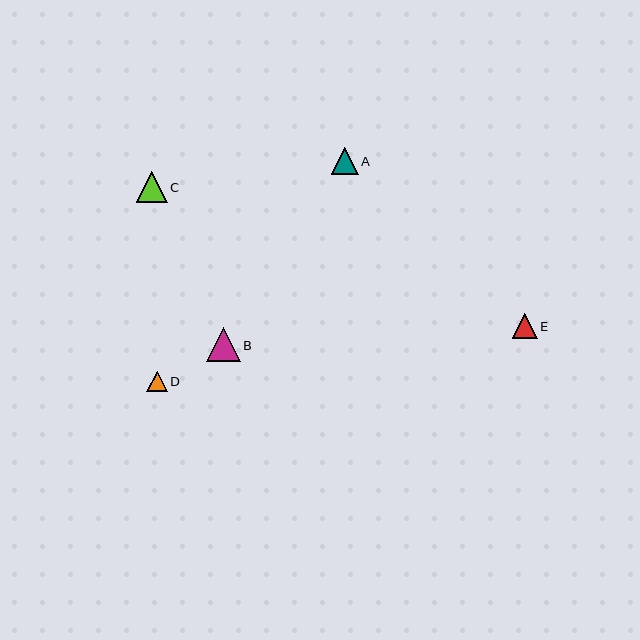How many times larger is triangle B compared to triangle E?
Triangle B is approximately 1.4 times the size of triangle E.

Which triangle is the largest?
Triangle B is the largest with a size of approximately 34 pixels.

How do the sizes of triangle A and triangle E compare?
Triangle A and triangle E are approximately the same size.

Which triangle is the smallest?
Triangle D is the smallest with a size of approximately 21 pixels.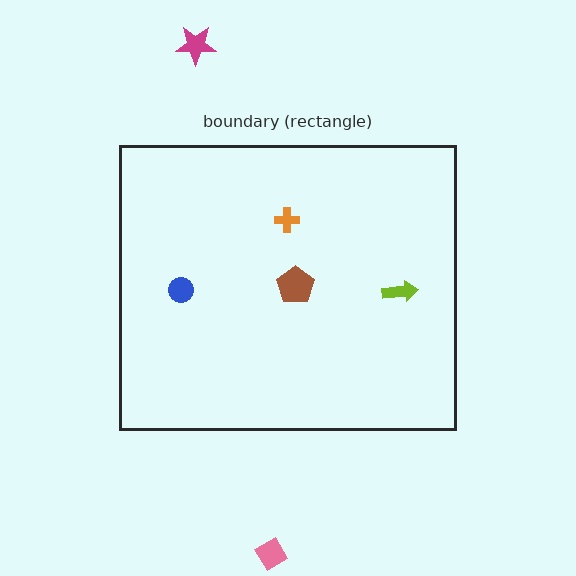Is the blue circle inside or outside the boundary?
Inside.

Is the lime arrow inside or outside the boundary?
Inside.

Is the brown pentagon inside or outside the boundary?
Inside.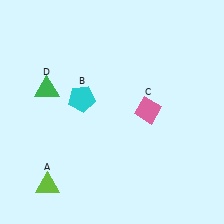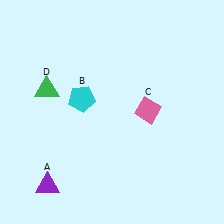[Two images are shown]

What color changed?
The triangle (A) changed from lime in Image 1 to purple in Image 2.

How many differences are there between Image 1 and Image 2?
There is 1 difference between the two images.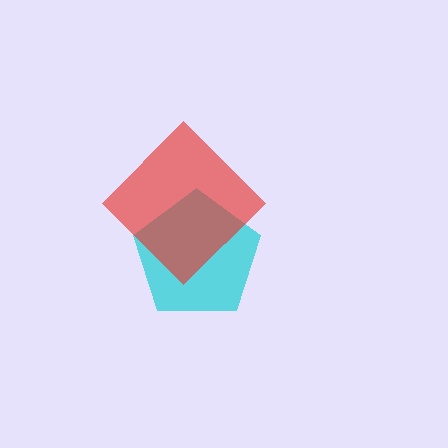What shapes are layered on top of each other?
The layered shapes are: a cyan pentagon, a red diamond.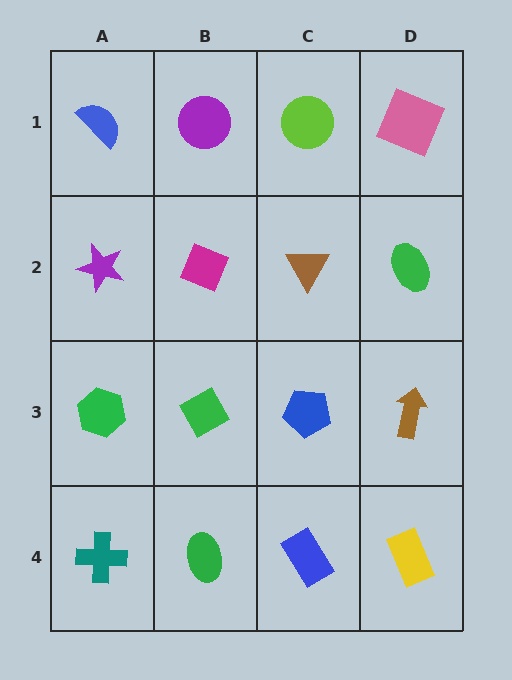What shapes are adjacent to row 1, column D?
A green ellipse (row 2, column D), a lime circle (row 1, column C).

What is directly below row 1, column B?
A magenta diamond.